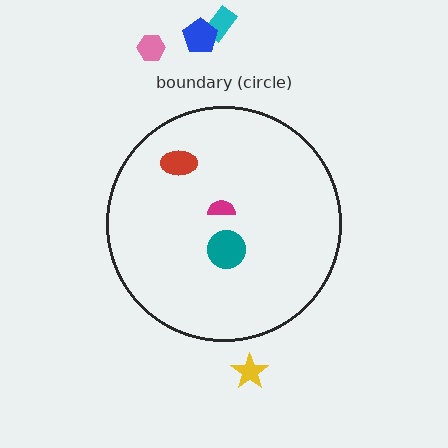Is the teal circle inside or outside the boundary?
Inside.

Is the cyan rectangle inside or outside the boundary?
Outside.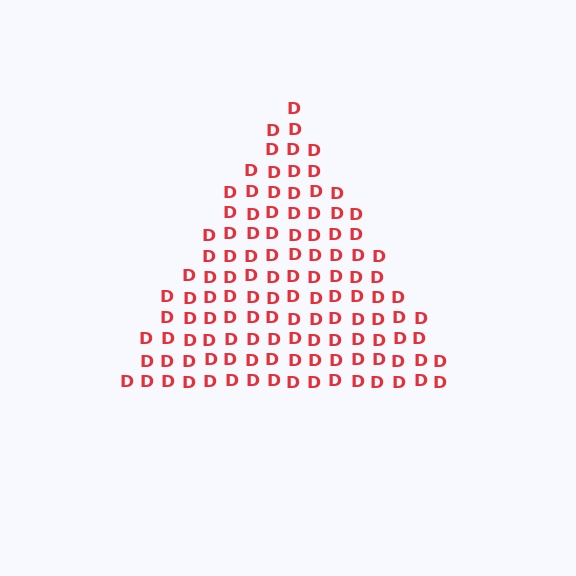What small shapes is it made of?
It is made of small letter D's.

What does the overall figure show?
The overall figure shows a triangle.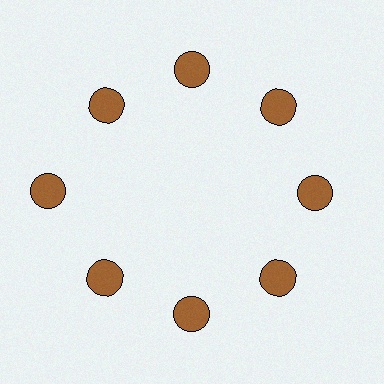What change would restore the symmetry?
The symmetry would be restored by moving it inward, back onto the ring so that all 8 circles sit at equal angles and equal distance from the center.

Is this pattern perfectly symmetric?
No. The 8 brown circles are arranged in a ring, but one element near the 9 o'clock position is pushed outward from the center, breaking the 8-fold rotational symmetry.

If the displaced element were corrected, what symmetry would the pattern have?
It would have 8-fold rotational symmetry — the pattern would map onto itself every 45 degrees.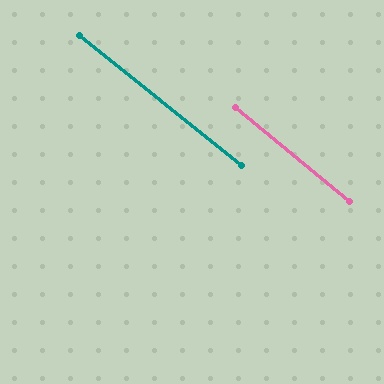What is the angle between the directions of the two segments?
Approximately 1 degree.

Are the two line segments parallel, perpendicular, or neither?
Parallel — their directions differ by only 0.6°.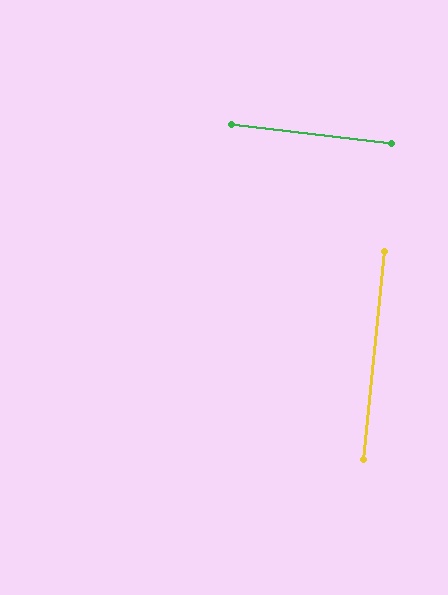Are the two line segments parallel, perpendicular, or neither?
Perpendicular — they meet at approximately 89°.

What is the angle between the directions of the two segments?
Approximately 89 degrees.